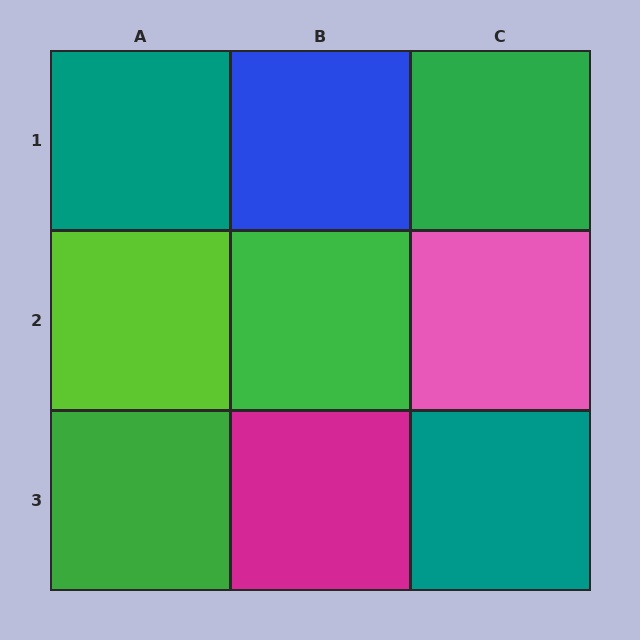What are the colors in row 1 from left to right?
Teal, blue, green.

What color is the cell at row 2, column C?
Pink.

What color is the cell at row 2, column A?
Lime.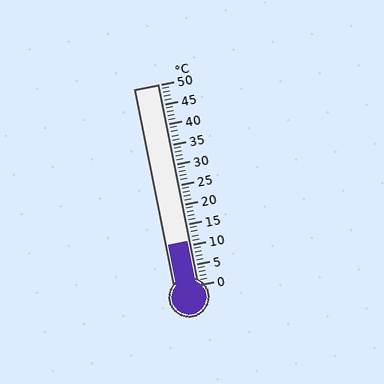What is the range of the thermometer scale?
The thermometer scale ranges from 0°C to 50°C.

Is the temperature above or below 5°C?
The temperature is above 5°C.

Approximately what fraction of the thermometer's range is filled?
The thermometer is filled to approximately 20% of its range.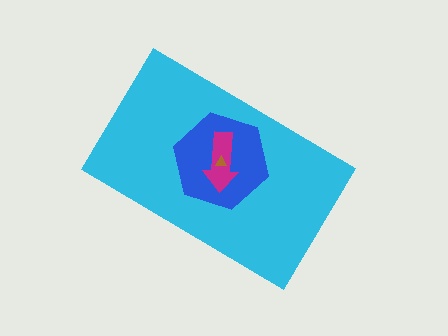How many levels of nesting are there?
4.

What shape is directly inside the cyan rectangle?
The blue hexagon.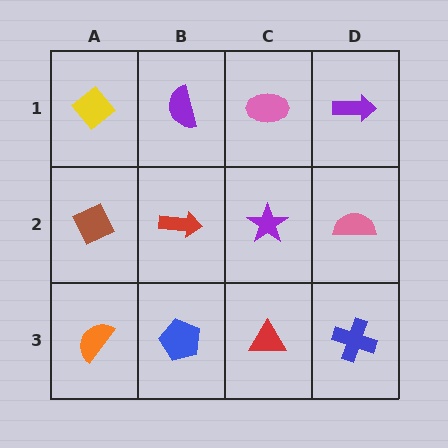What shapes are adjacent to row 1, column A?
A brown diamond (row 2, column A), a purple semicircle (row 1, column B).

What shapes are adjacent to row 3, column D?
A pink semicircle (row 2, column D), a red triangle (row 3, column C).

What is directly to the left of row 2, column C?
A red arrow.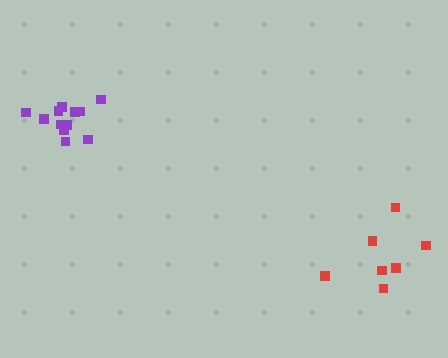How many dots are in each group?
Group 1: 7 dots, Group 2: 12 dots (19 total).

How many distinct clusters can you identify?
There are 2 distinct clusters.